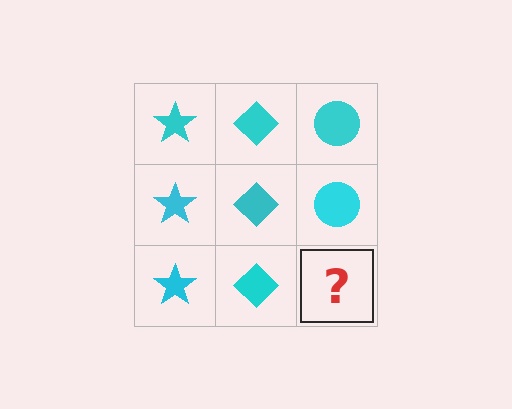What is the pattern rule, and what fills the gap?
The rule is that each column has a consistent shape. The gap should be filled with a cyan circle.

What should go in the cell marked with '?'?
The missing cell should contain a cyan circle.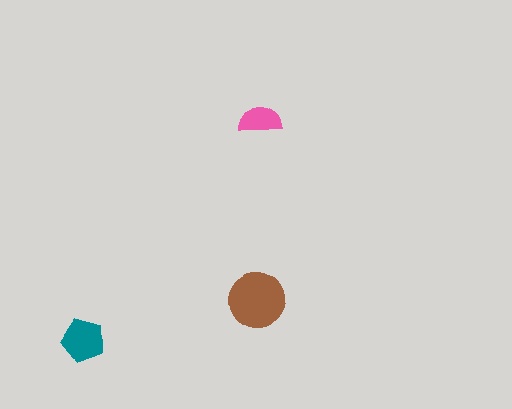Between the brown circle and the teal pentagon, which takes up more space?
The brown circle.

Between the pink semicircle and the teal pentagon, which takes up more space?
The teal pentagon.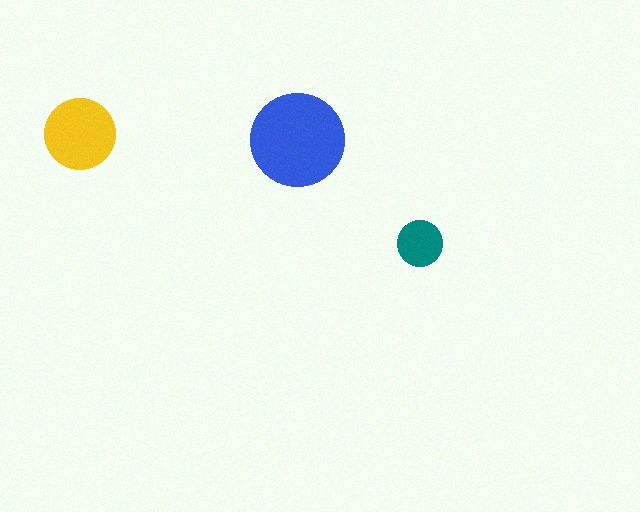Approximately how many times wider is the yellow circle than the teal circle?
About 1.5 times wider.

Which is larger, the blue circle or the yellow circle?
The blue one.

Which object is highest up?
The yellow circle is topmost.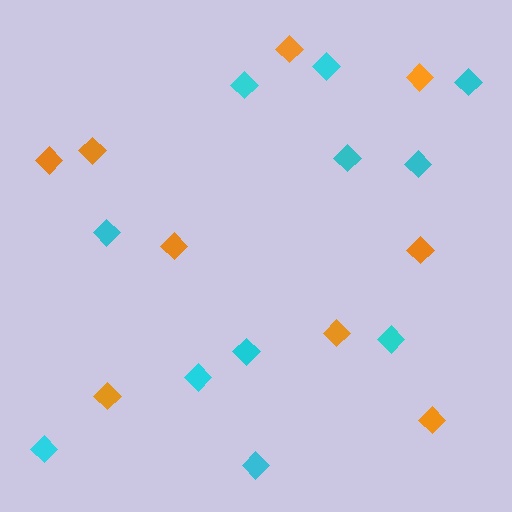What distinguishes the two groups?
There are 2 groups: one group of cyan diamonds (11) and one group of orange diamonds (9).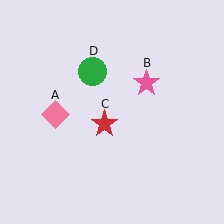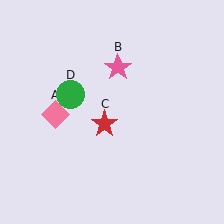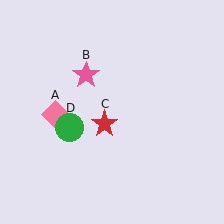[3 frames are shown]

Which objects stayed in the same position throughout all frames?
Pink diamond (object A) and red star (object C) remained stationary.